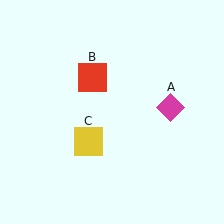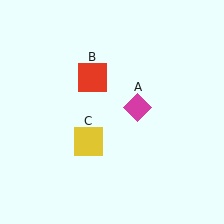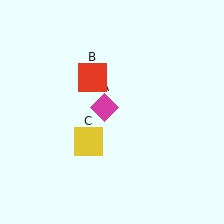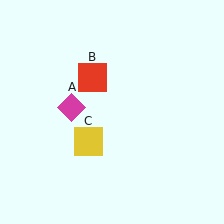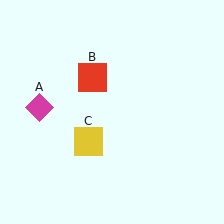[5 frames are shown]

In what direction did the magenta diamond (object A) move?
The magenta diamond (object A) moved left.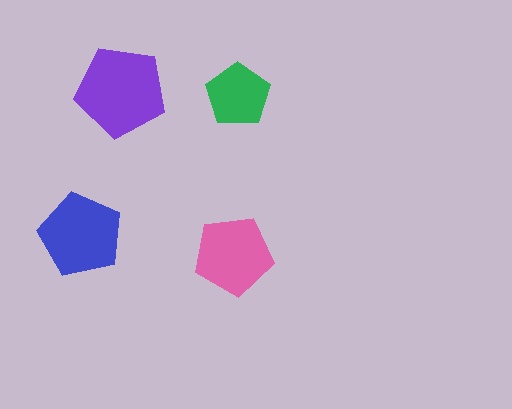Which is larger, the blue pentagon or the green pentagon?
The blue one.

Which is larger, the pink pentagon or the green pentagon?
The pink one.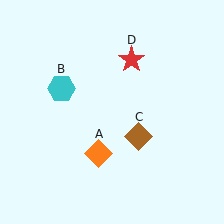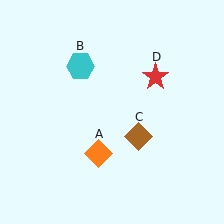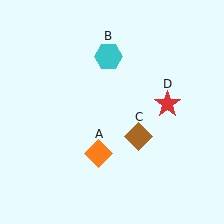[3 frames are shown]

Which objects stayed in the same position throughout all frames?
Orange diamond (object A) and brown diamond (object C) remained stationary.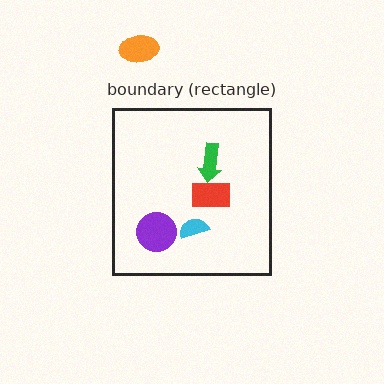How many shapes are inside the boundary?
4 inside, 1 outside.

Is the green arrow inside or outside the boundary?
Inside.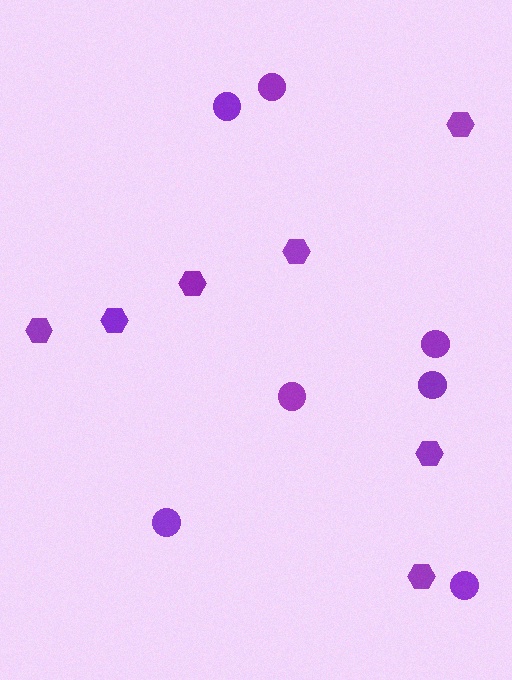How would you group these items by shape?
There are 2 groups: one group of circles (7) and one group of hexagons (7).